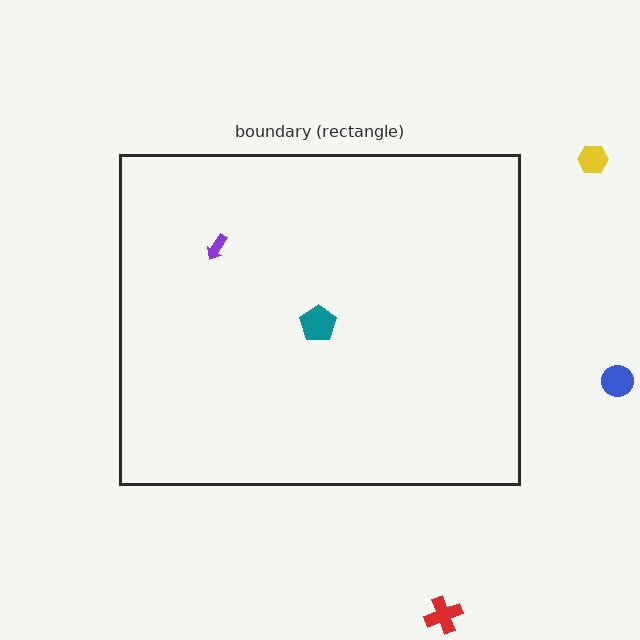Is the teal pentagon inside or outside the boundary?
Inside.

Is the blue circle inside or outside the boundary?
Outside.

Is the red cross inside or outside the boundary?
Outside.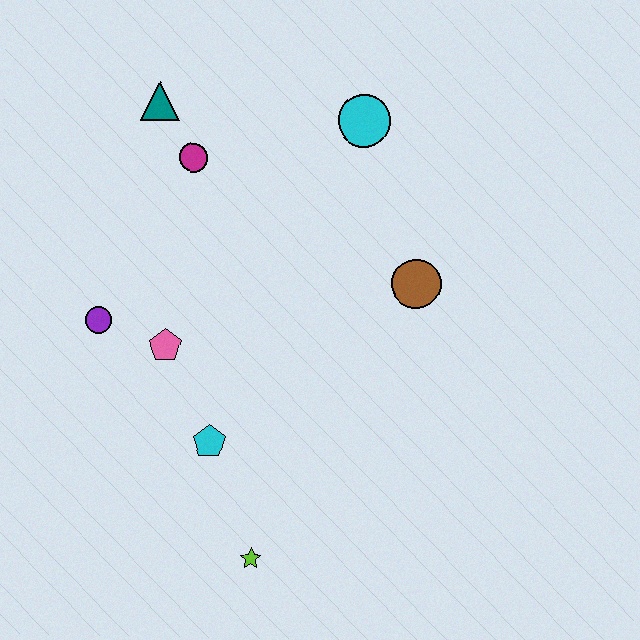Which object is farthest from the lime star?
The teal triangle is farthest from the lime star.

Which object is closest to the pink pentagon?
The purple circle is closest to the pink pentagon.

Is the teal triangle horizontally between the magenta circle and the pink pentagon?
No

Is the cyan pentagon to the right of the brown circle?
No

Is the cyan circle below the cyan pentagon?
No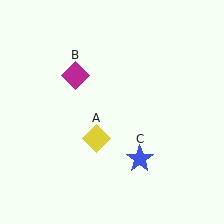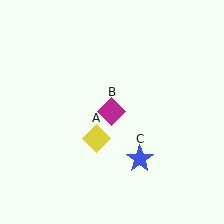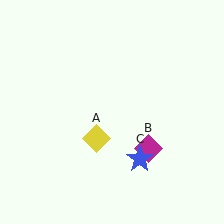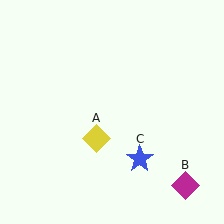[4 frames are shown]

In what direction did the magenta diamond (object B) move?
The magenta diamond (object B) moved down and to the right.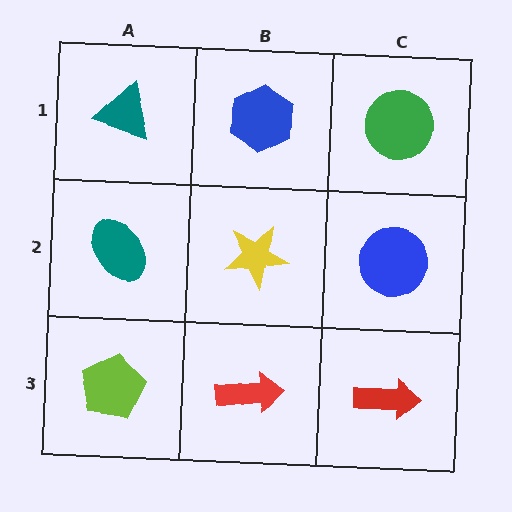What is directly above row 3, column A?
A teal ellipse.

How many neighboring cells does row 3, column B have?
3.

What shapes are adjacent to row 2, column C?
A green circle (row 1, column C), a red arrow (row 3, column C), a yellow star (row 2, column B).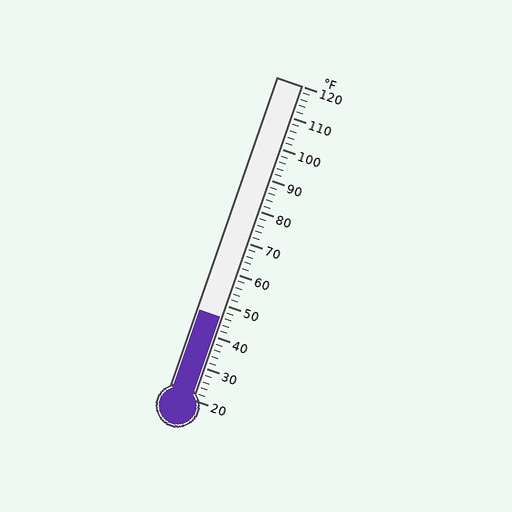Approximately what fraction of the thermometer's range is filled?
The thermometer is filled to approximately 25% of its range.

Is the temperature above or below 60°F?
The temperature is below 60°F.